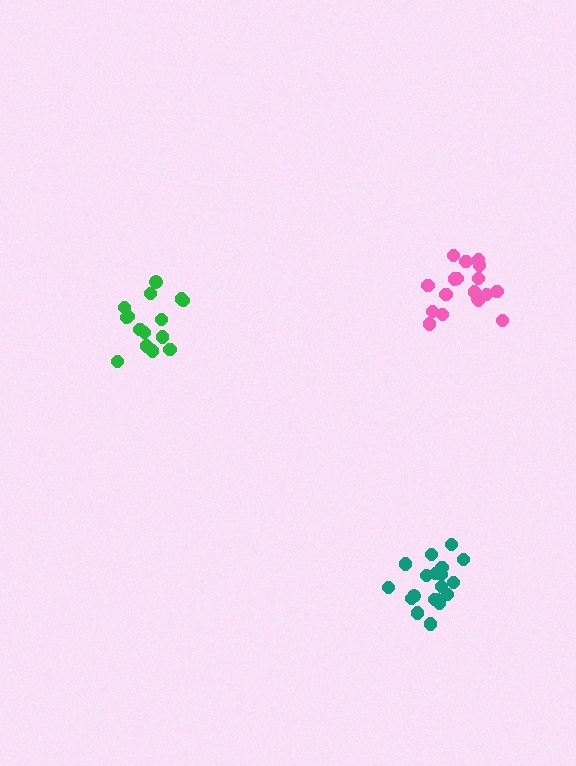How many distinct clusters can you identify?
There are 3 distinct clusters.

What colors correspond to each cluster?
The clusters are colored: pink, green, teal.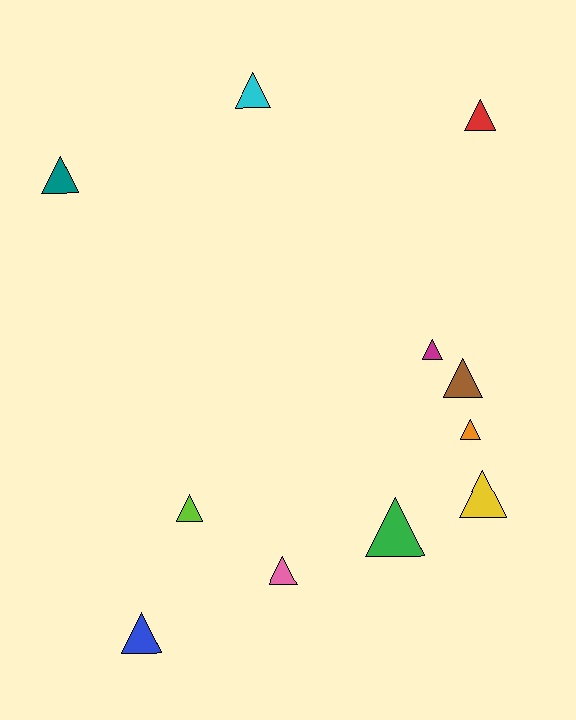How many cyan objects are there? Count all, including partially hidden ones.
There is 1 cyan object.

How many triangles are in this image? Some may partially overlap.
There are 11 triangles.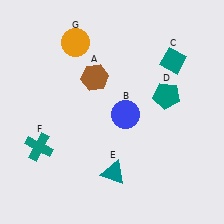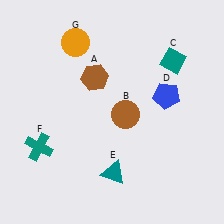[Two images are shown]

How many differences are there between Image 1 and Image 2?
There are 2 differences between the two images.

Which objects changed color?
B changed from blue to brown. D changed from teal to blue.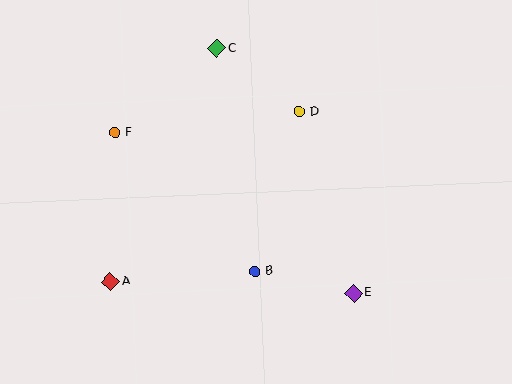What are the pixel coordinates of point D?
Point D is at (299, 112).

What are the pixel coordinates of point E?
Point E is at (354, 293).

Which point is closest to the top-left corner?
Point F is closest to the top-left corner.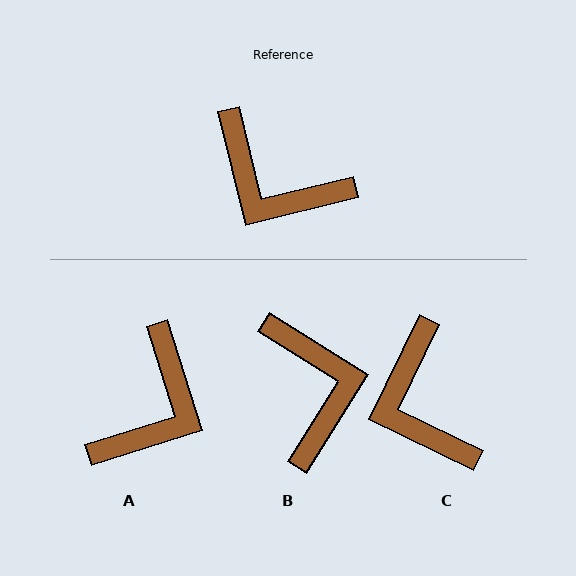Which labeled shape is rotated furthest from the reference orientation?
B, about 134 degrees away.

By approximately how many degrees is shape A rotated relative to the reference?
Approximately 94 degrees counter-clockwise.